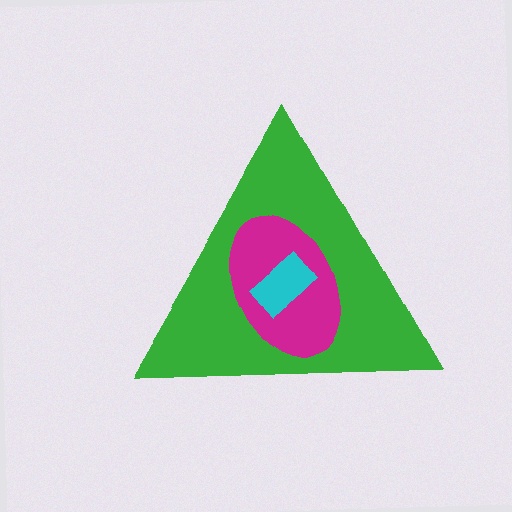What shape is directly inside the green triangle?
The magenta ellipse.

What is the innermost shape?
The cyan rectangle.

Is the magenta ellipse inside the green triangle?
Yes.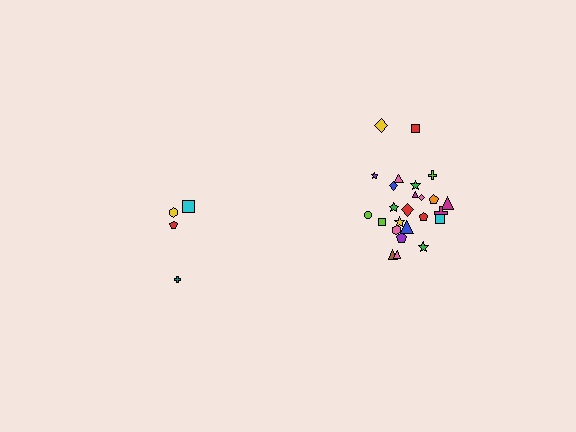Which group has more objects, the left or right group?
The right group.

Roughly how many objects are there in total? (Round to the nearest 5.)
Roughly 30 objects in total.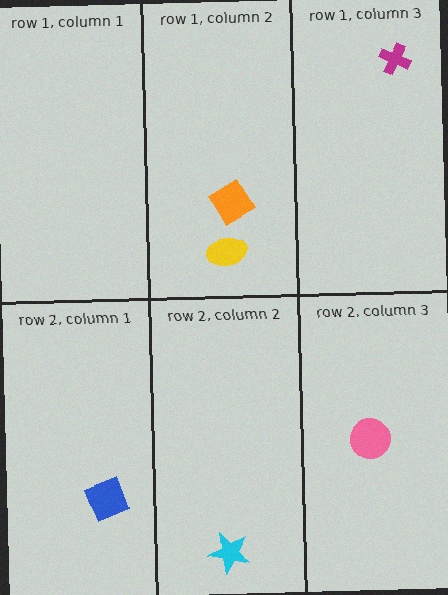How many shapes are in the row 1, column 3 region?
1.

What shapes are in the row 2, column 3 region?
The pink circle.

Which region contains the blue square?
The row 2, column 1 region.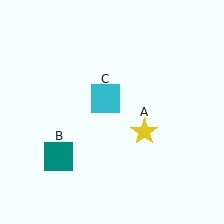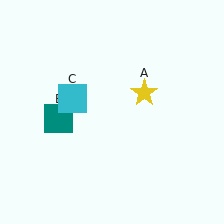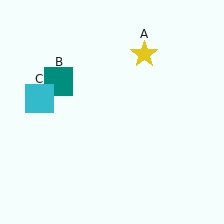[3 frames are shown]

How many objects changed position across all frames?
3 objects changed position: yellow star (object A), teal square (object B), cyan square (object C).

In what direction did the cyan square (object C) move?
The cyan square (object C) moved left.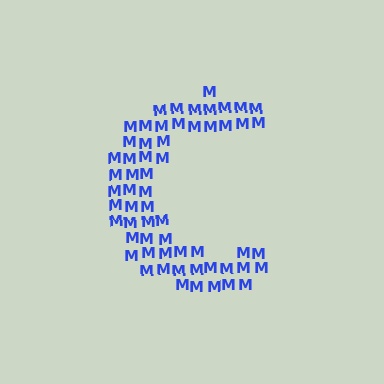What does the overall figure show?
The overall figure shows the letter C.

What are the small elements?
The small elements are letter M's.